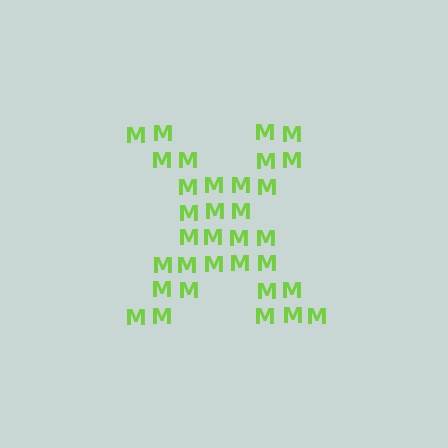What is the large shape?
The large shape is the letter X.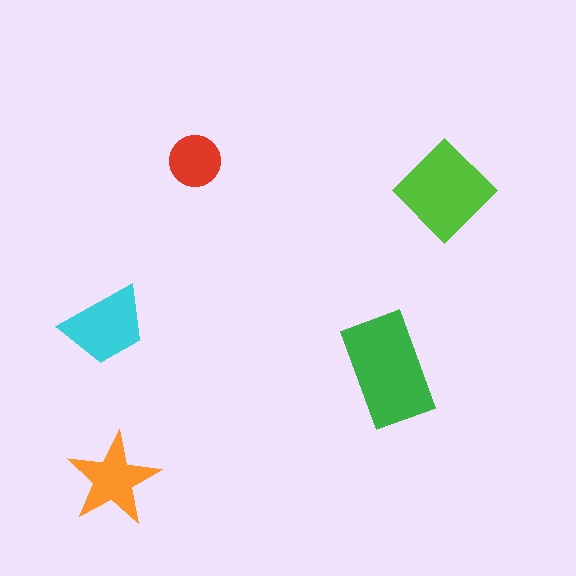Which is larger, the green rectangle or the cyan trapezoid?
The green rectangle.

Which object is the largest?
The green rectangle.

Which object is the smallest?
The red circle.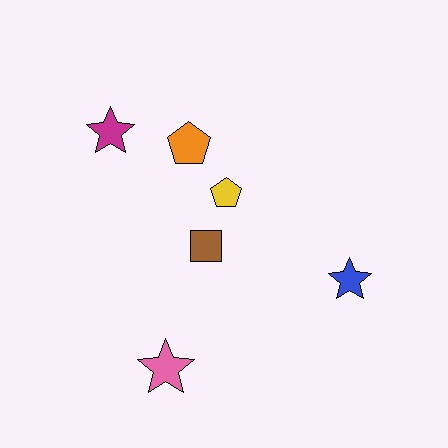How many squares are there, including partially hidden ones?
There is 1 square.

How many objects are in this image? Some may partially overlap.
There are 6 objects.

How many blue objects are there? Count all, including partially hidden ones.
There is 1 blue object.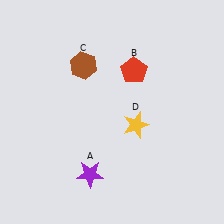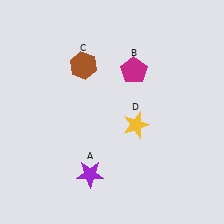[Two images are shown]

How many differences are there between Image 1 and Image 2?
There is 1 difference between the two images.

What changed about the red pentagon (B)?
In Image 1, B is red. In Image 2, it changed to magenta.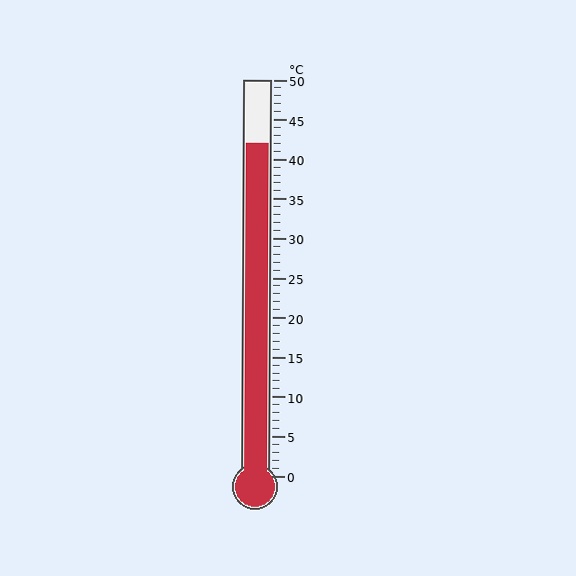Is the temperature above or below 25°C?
The temperature is above 25°C.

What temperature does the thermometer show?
The thermometer shows approximately 42°C.